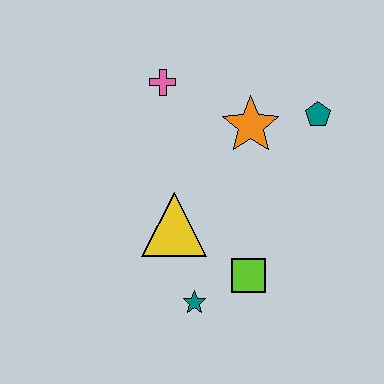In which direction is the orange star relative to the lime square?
The orange star is above the lime square.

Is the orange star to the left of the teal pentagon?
Yes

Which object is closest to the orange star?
The teal pentagon is closest to the orange star.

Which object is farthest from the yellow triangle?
The teal pentagon is farthest from the yellow triangle.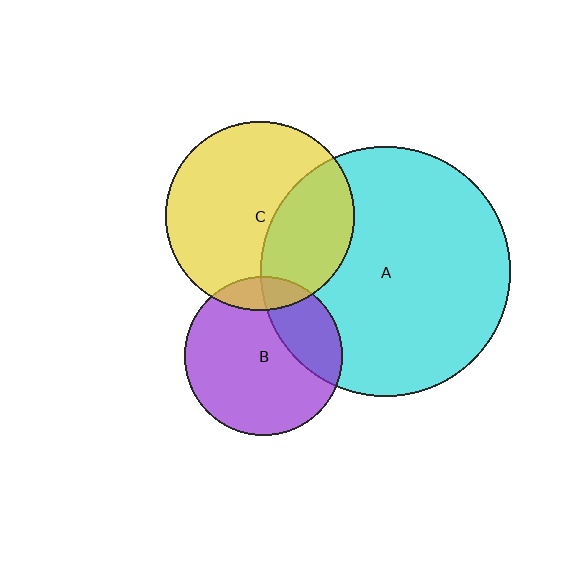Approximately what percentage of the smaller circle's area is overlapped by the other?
Approximately 25%.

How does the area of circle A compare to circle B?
Approximately 2.5 times.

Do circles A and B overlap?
Yes.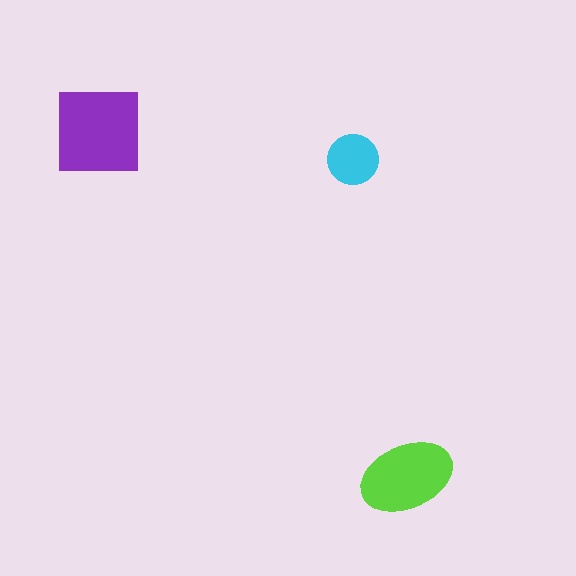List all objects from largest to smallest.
The purple square, the lime ellipse, the cyan circle.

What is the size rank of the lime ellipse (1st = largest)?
2nd.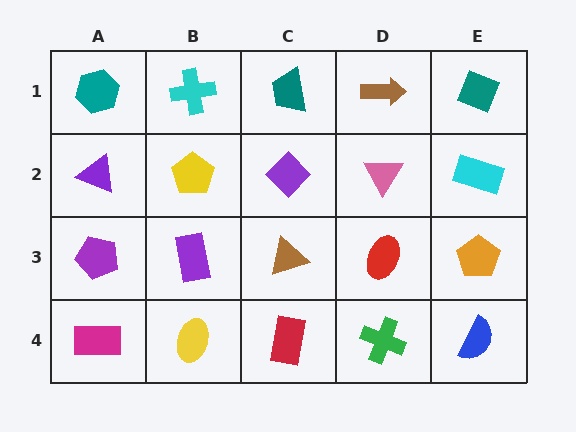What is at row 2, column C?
A purple diamond.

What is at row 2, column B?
A yellow pentagon.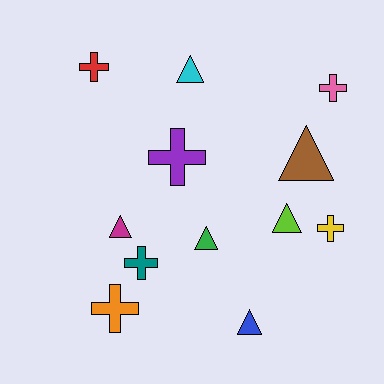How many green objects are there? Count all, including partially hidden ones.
There is 1 green object.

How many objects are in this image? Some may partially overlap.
There are 12 objects.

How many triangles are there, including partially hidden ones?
There are 6 triangles.